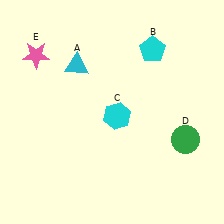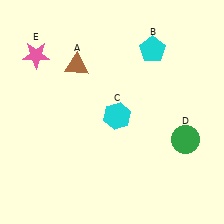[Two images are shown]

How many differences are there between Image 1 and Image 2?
There is 1 difference between the two images.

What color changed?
The triangle (A) changed from cyan in Image 1 to brown in Image 2.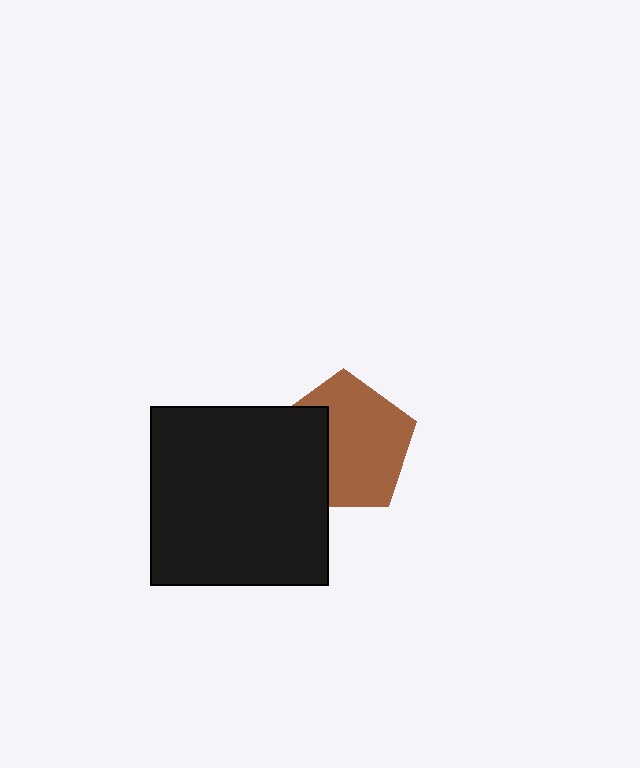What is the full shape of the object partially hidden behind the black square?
The partially hidden object is a brown pentagon.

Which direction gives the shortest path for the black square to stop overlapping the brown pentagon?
Moving left gives the shortest separation.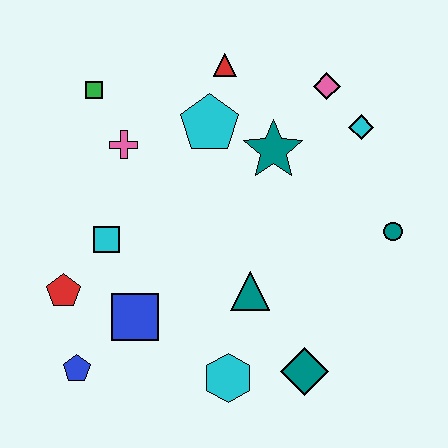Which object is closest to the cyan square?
The red pentagon is closest to the cyan square.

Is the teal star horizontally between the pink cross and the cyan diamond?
Yes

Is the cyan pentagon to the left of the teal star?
Yes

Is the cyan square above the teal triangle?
Yes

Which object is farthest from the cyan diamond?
The blue pentagon is farthest from the cyan diamond.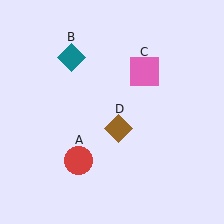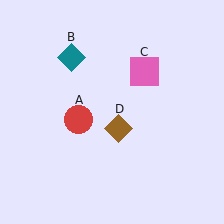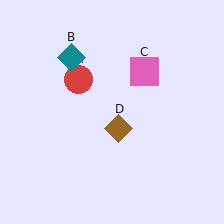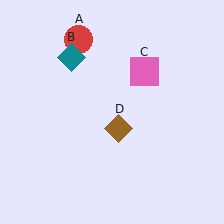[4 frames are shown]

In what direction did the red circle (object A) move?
The red circle (object A) moved up.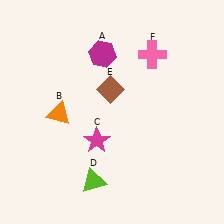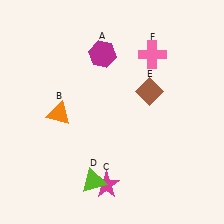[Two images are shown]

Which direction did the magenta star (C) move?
The magenta star (C) moved down.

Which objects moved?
The objects that moved are: the magenta star (C), the brown diamond (E).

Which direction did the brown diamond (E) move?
The brown diamond (E) moved right.